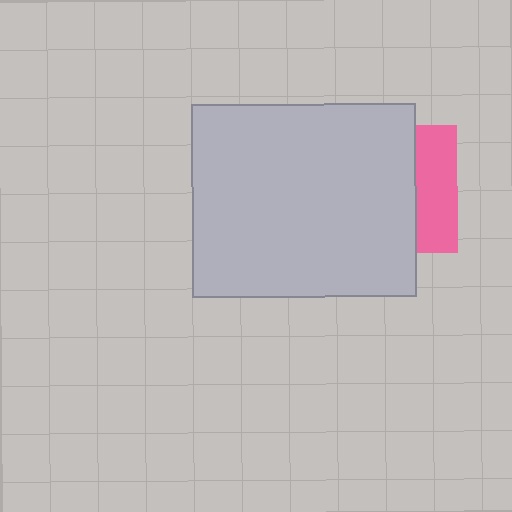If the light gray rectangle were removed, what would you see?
You would see the complete pink square.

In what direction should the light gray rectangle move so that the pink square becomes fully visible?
The light gray rectangle should move left. That is the shortest direction to clear the overlap and leave the pink square fully visible.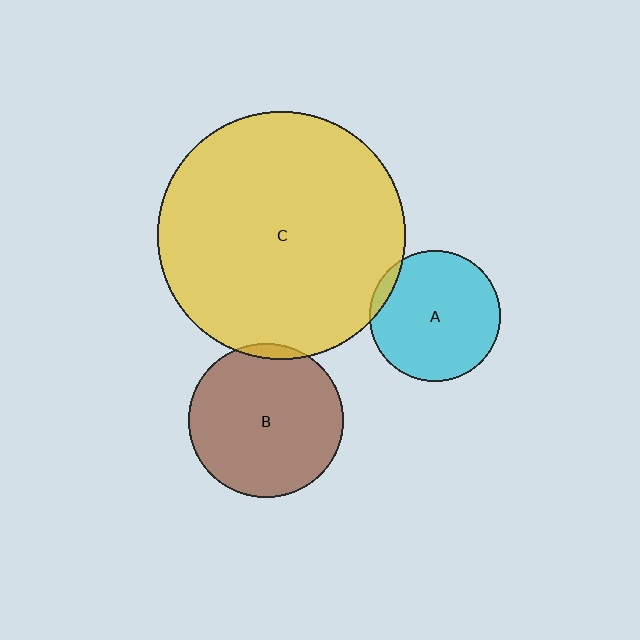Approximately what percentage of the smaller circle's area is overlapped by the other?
Approximately 5%.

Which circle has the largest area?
Circle C (yellow).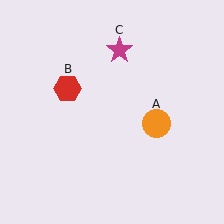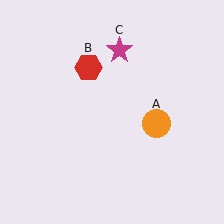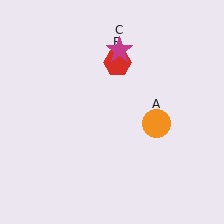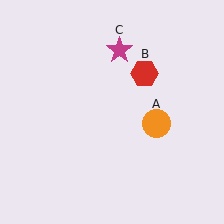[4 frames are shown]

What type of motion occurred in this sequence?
The red hexagon (object B) rotated clockwise around the center of the scene.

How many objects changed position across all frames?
1 object changed position: red hexagon (object B).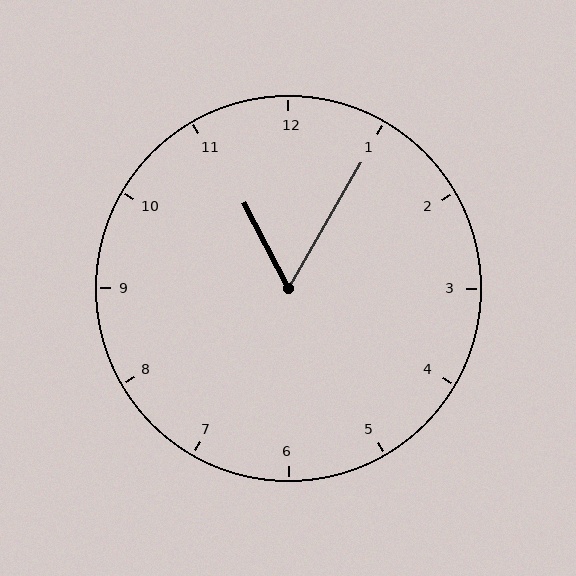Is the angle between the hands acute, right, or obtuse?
It is acute.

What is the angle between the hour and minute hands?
Approximately 58 degrees.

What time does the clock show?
11:05.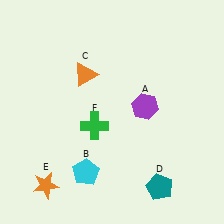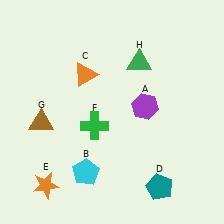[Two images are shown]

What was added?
A brown triangle (G), a green triangle (H) were added in Image 2.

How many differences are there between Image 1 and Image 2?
There are 2 differences between the two images.